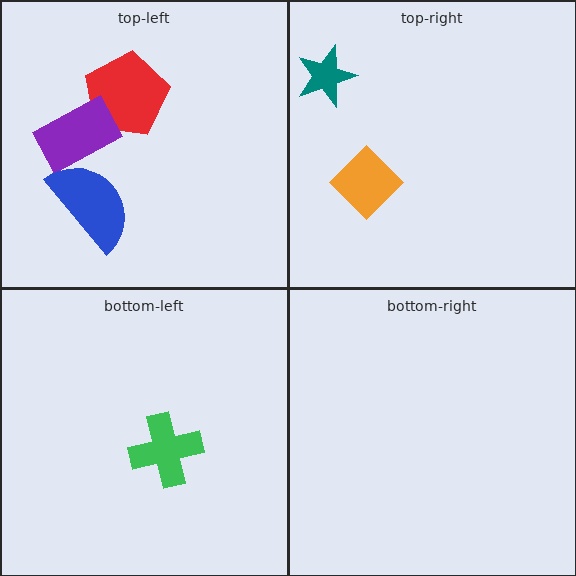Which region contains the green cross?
The bottom-left region.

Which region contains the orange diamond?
The top-right region.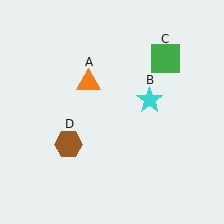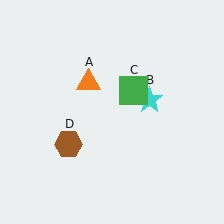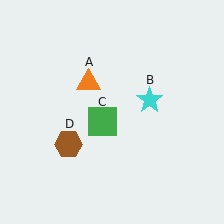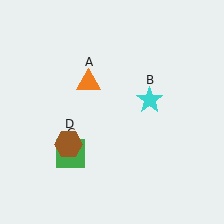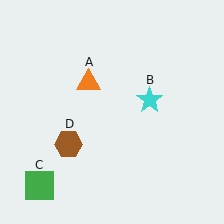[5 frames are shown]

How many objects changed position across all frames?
1 object changed position: green square (object C).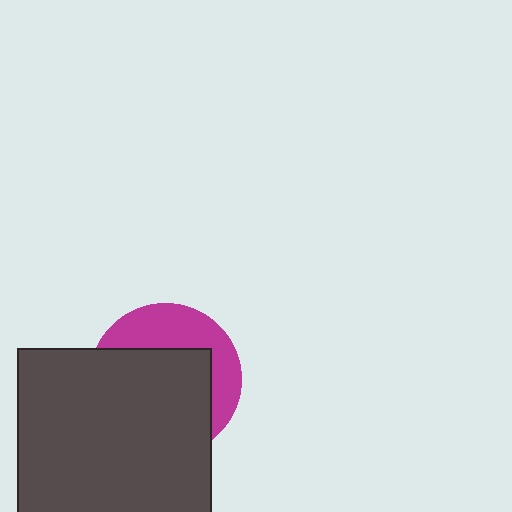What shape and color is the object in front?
The object in front is a dark gray square.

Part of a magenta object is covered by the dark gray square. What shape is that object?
It is a circle.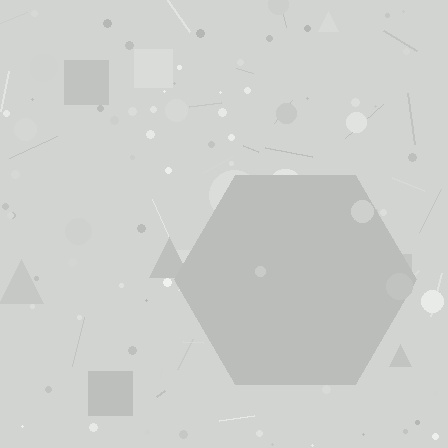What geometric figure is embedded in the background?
A hexagon is embedded in the background.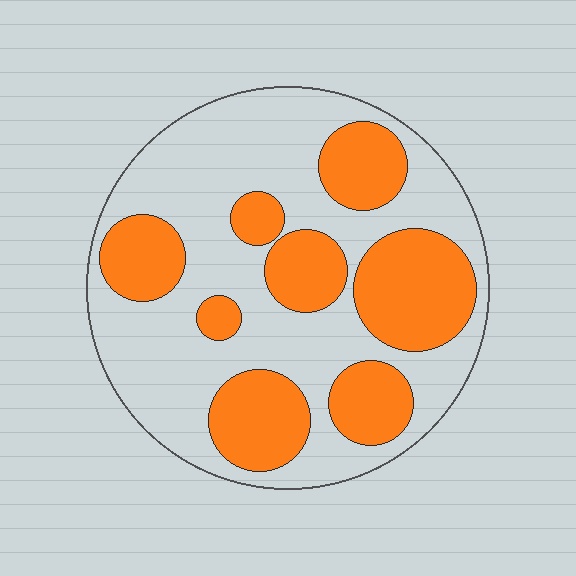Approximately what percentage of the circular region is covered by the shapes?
Approximately 40%.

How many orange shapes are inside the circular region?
8.